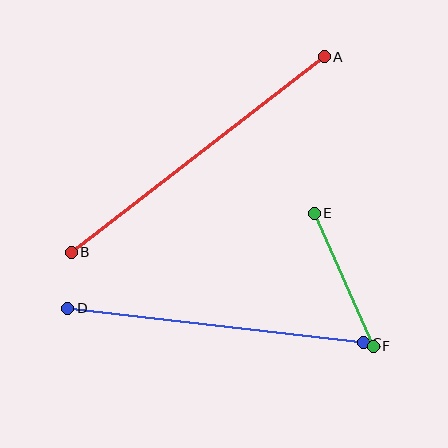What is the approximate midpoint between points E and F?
The midpoint is at approximately (344, 280) pixels.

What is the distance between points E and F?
The distance is approximately 145 pixels.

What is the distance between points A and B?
The distance is approximately 320 pixels.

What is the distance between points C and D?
The distance is approximately 298 pixels.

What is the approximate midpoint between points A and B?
The midpoint is at approximately (198, 155) pixels.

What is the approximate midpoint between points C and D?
The midpoint is at approximately (216, 326) pixels.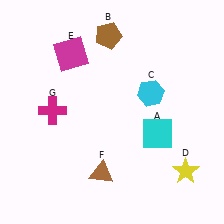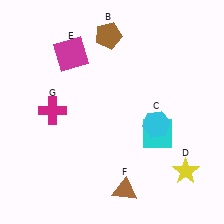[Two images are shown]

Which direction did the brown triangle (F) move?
The brown triangle (F) moved right.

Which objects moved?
The objects that moved are: the cyan hexagon (C), the brown triangle (F).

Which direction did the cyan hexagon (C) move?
The cyan hexagon (C) moved down.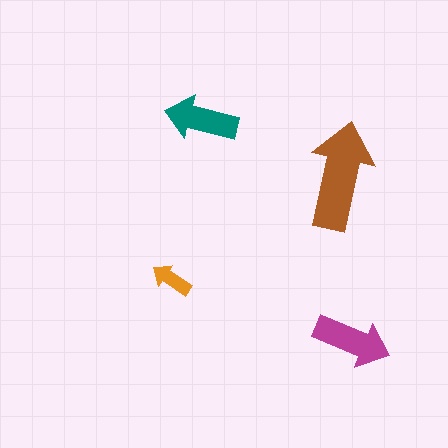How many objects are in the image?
There are 4 objects in the image.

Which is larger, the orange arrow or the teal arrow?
The teal one.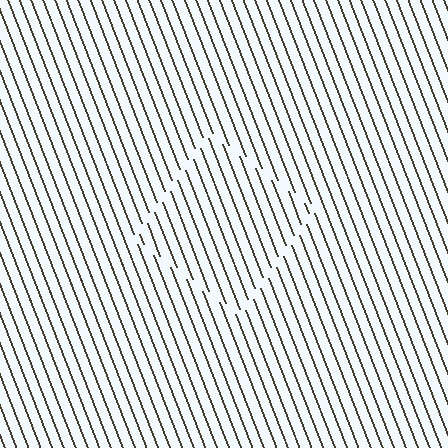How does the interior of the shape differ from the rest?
The interior of the shape contains the same grating, shifted by half a period — the contour is defined by the phase discontinuity where line-ends from the inner and outer gratings abut.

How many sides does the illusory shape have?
4 sides — the line-ends trace a square.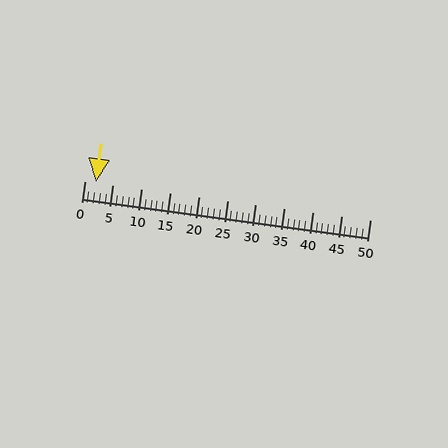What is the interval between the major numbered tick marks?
The major tick marks are spaced 5 units apart.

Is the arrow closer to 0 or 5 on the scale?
The arrow is closer to 0.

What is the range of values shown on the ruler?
The ruler shows values from 0 to 50.